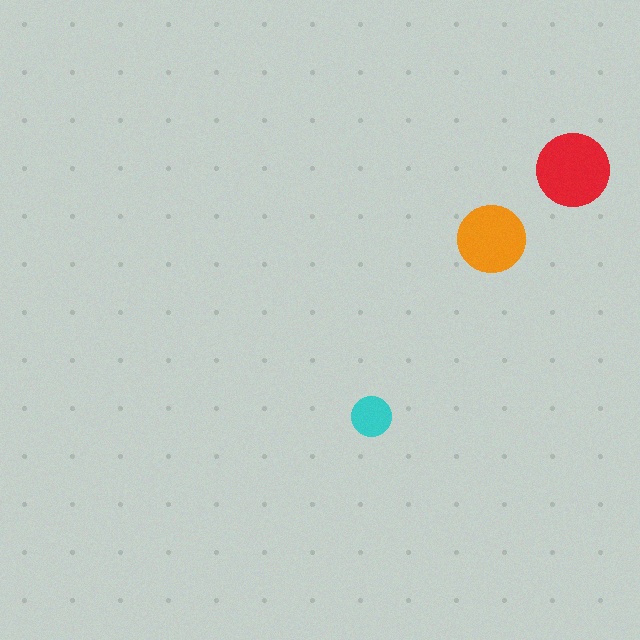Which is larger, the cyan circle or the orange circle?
The orange one.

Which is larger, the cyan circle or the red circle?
The red one.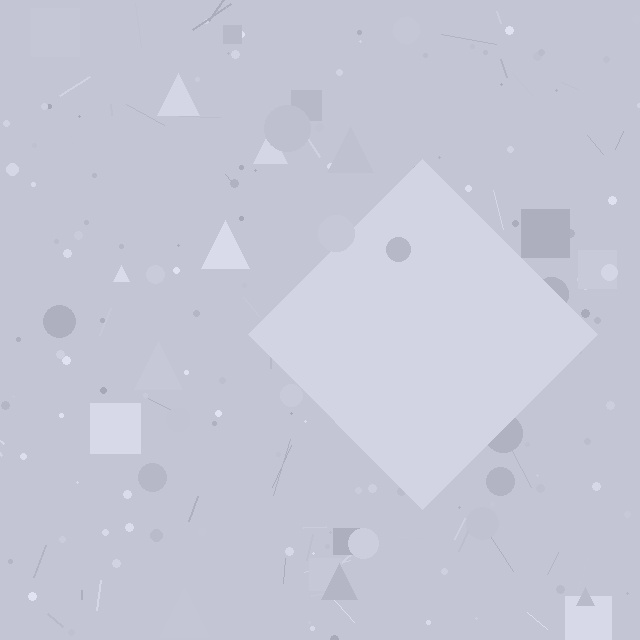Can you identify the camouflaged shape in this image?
The camouflaged shape is a diamond.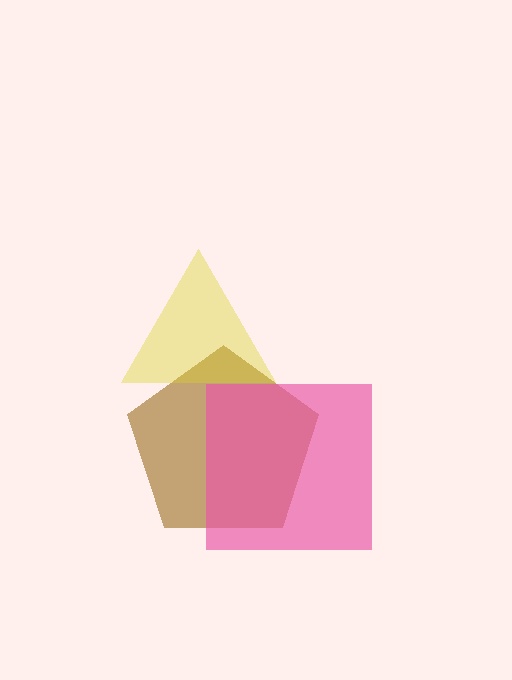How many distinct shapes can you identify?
There are 3 distinct shapes: a brown pentagon, a yellow triangle, a pink square.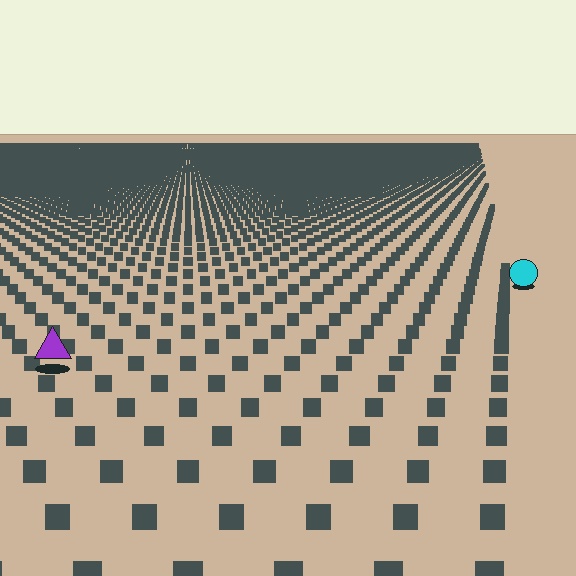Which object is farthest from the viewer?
The cyan circle is farthest from the viewer. It appears smaller and the ground texture around it is denser.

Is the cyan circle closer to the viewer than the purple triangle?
No. The purple triangle is closer — you can tell from the texture gradient: the ground texture is coarser near it.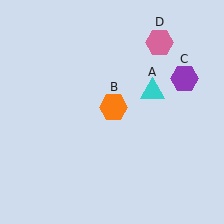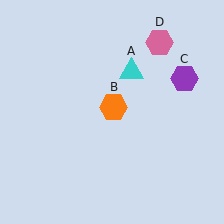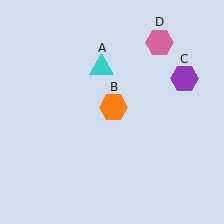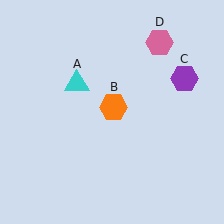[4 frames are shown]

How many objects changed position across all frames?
1 object changed position: cyan triangle (object A).